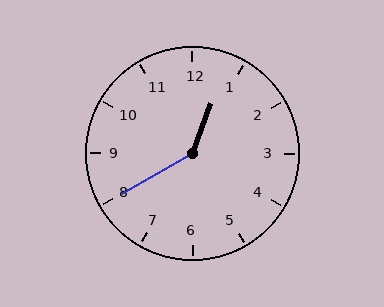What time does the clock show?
12:40.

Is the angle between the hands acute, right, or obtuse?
It is obtuse.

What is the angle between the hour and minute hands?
Approximately 140 degrees.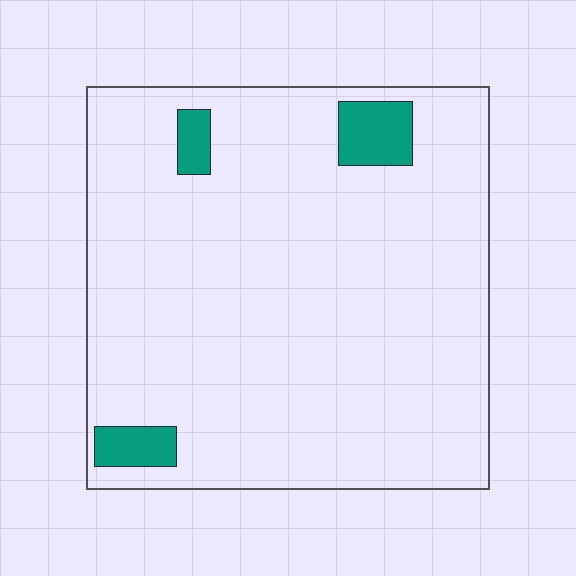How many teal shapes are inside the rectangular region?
3.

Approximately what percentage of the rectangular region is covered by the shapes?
Approximately 5%.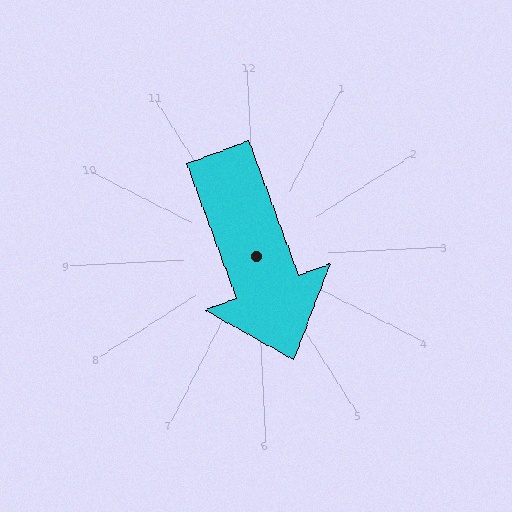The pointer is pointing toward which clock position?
Roughly 5 o'clock.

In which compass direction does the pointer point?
South.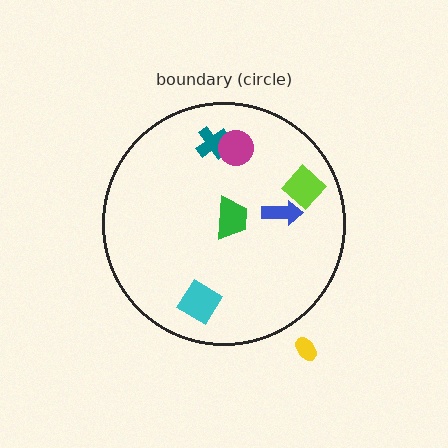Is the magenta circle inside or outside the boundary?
Inside.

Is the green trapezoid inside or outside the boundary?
Inside.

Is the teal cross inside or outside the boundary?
Inside.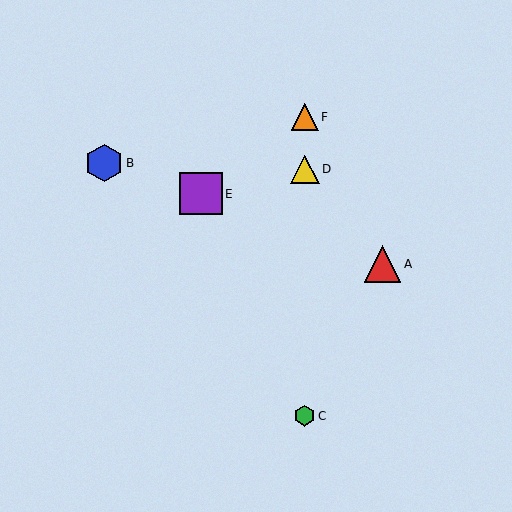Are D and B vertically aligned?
No, D is at x≈305 and B is at x≈104.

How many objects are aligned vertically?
3 objects (C, D, F) are aligned vertically.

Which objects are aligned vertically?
Objects C, D, F are aligned vertically.